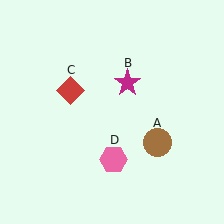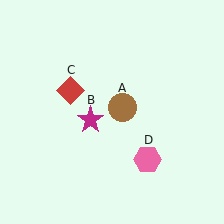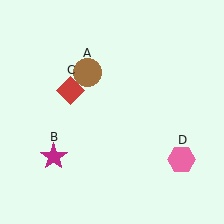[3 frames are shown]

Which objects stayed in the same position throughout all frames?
Red diamond (object C) remained stationary.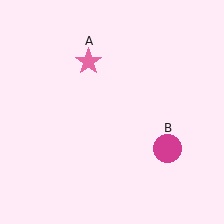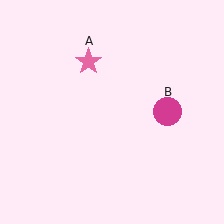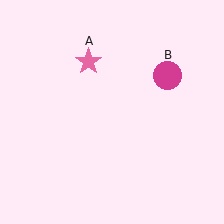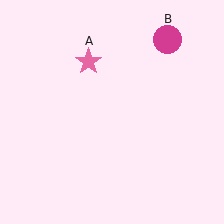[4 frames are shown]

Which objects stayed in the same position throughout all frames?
Pink star (object A) remained stationary.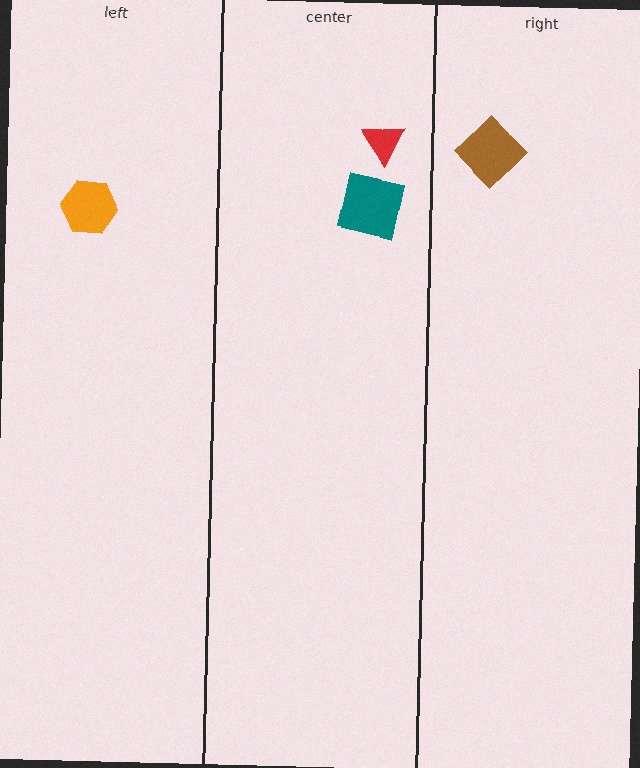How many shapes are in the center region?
2.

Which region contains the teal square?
The center region.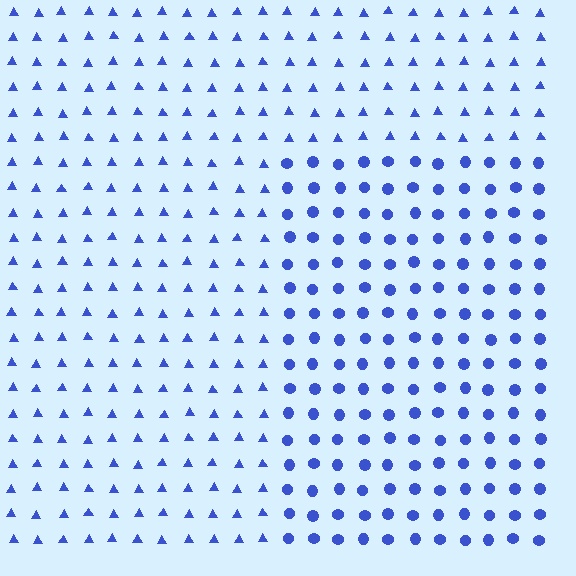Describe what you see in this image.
The image is filled with small blue elements arranged in a uniform grid. A rectangle-shaped region contains circles, while the surrounding area contains triangles. The boundary is defined purely by the change in element shape.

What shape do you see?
I see a rectangle.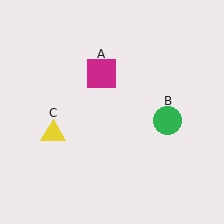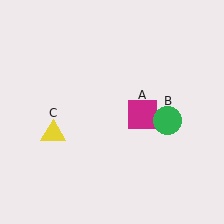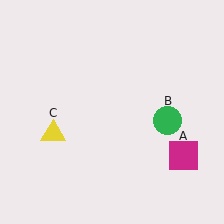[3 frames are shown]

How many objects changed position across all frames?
1 object changed position: magenta square (object A).